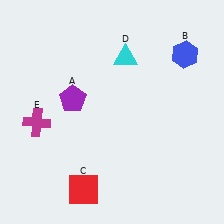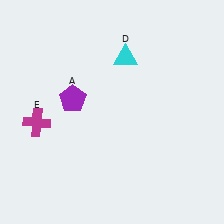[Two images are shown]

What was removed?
The red square (C), the blue hexagon (B) were removed in Image 2.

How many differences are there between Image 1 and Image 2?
There are 2 differences between the two images.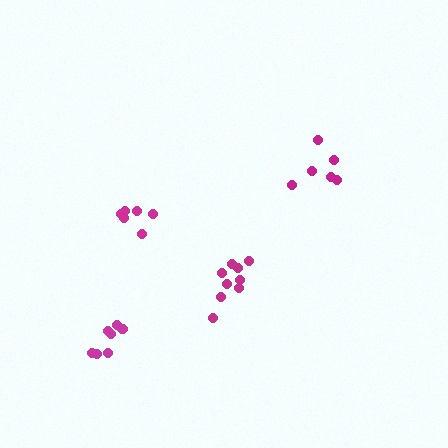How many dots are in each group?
Group 1: 9 dots, Group 2: 8 dots, Group 3: 6 dots, Group 4: 6 dots (29 total).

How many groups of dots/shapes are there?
There are 4 groups.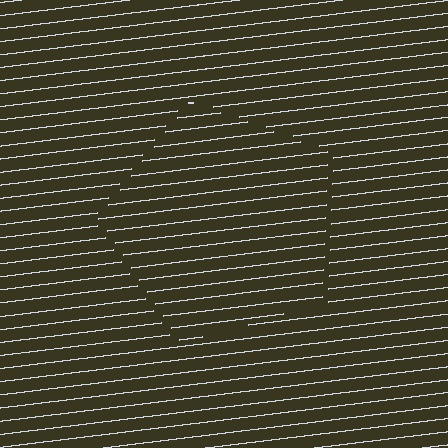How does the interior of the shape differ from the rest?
The interior of the shape contains the same grating, shifted by half a period — the contour is defined by the phase discontinuity where line-ends from the inner and outer gratings abut.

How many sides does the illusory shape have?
5 sides — the line-ends trace a pentagon.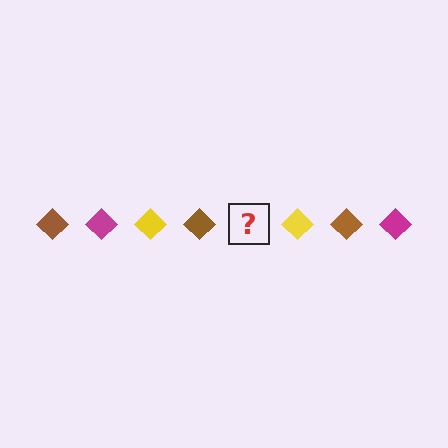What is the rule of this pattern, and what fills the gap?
The rule is that the pattern cycles through brown, magenta, yellow diamonds. The gap should be filled with a magenta diamond.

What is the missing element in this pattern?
The missing element is a magenta diamond.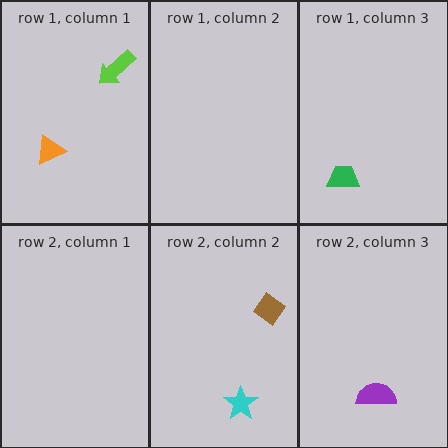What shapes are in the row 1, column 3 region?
The green trapezoid.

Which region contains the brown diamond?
The row 2, column 2 region.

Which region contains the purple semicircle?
The row 2, column 3 region.